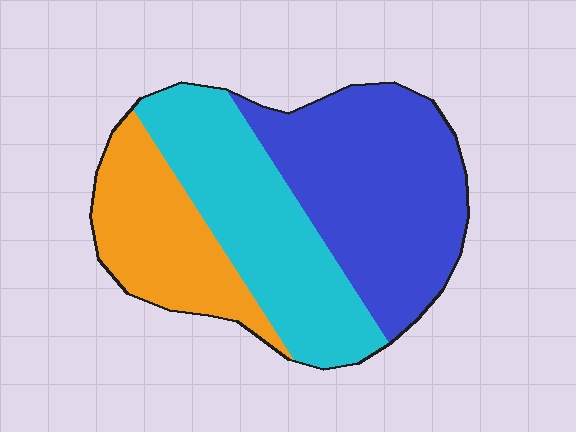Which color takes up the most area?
Blue, at roughly 40%.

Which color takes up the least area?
Orange, at roughly 25%.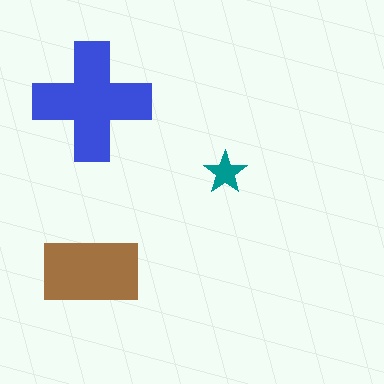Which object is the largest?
The blue cross.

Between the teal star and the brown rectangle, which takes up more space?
The brown rectangle.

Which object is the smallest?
The teal star.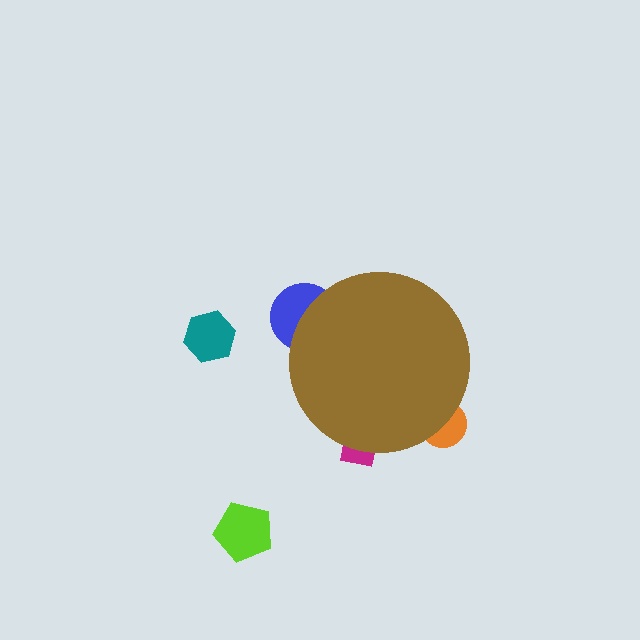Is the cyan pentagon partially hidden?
Yes, the cyan pentagon is partially hidden behind the brown circle.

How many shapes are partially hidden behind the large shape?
4 shapes are partially hidden.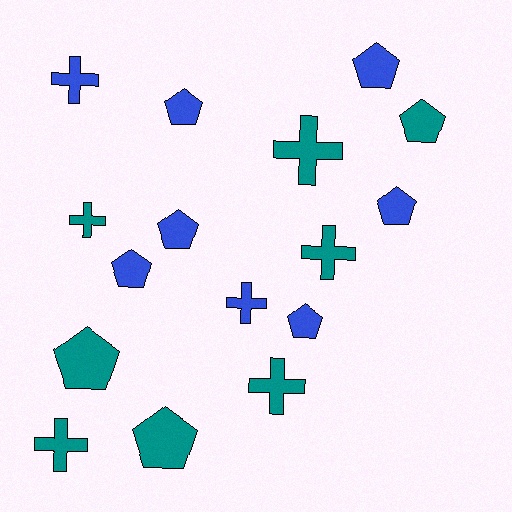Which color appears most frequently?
Blue, with 8 objects.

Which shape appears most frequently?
Pentagon, with 9 objects.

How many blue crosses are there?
There are 2 blue crosses.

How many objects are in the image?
There are 16 objects.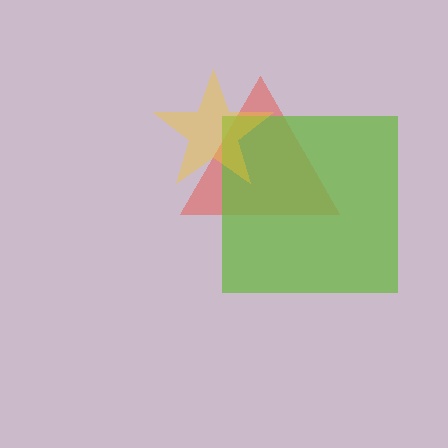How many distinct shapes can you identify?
There are 3 distinct shapes: a red triangle, a lime square, a yellow star.